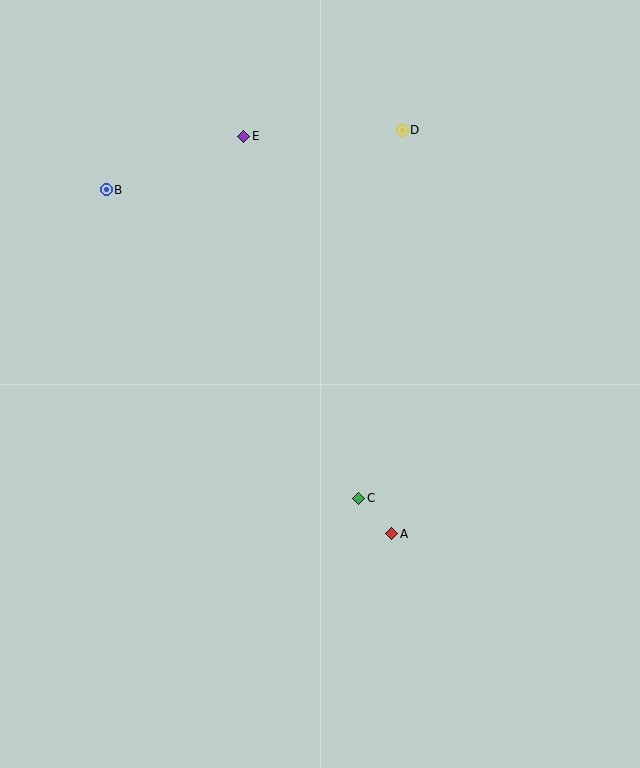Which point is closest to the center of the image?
Point C at (359, 498) is closest to the center.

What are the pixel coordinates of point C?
Point C is at (359, 498).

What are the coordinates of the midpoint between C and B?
The midpoint between C and B is at (232, 344).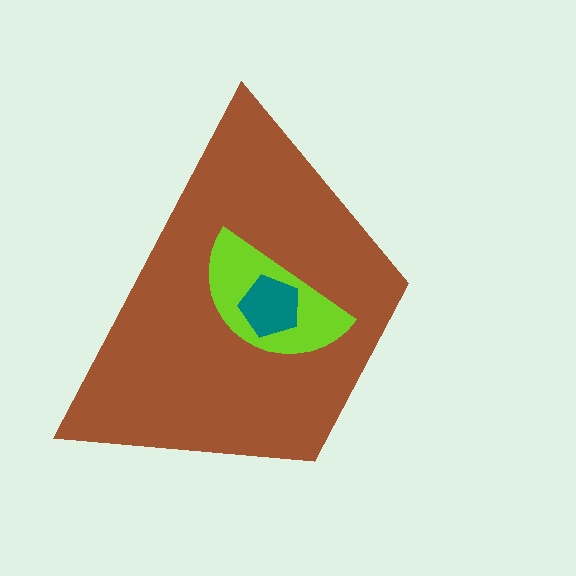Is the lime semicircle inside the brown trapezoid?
Yes.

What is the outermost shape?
The brown trapezoid.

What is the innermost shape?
The teal pentagon.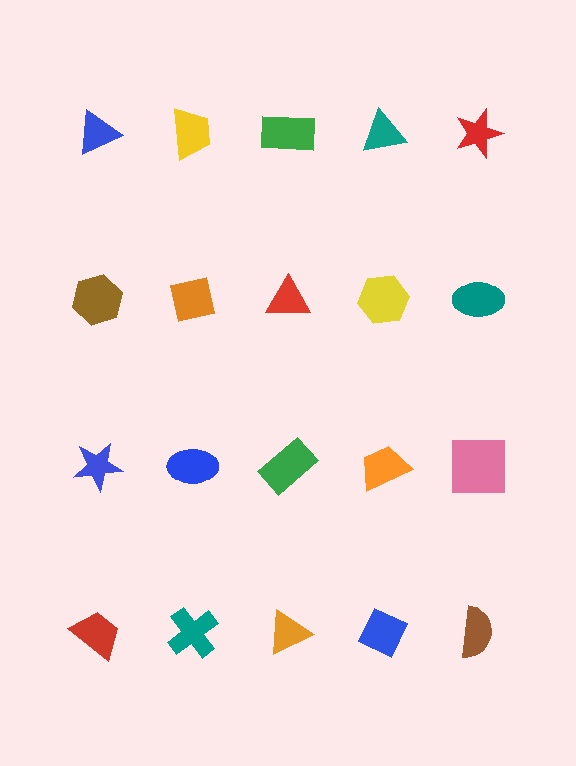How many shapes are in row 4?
5 shapes.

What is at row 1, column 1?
A blue triangle.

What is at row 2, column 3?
A red triangle.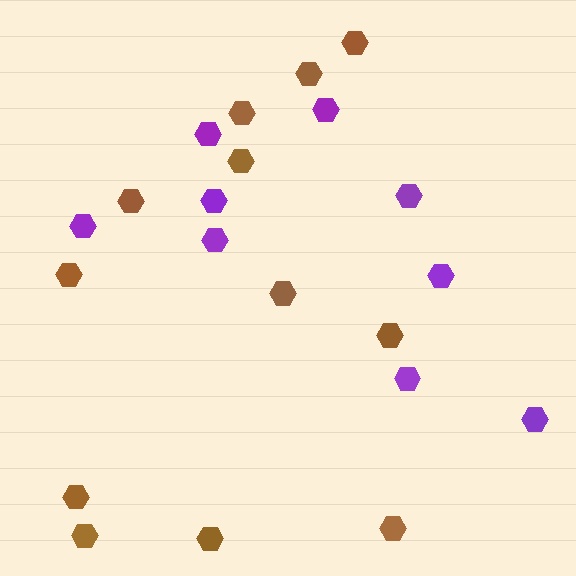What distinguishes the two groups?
There are 2 groups: one group of purple hexagons (9) and one group of brown hexagons (12).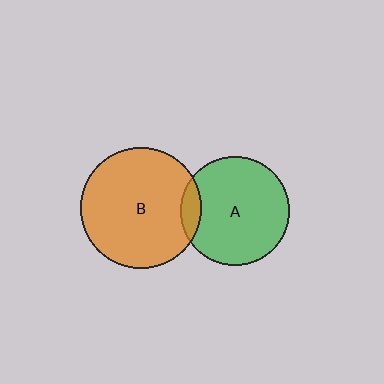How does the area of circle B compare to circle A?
Approximately 1.2 times.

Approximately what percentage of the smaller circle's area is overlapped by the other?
Approximately 10%.